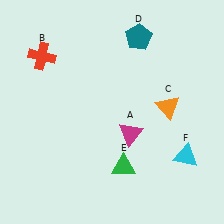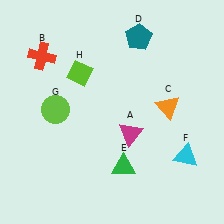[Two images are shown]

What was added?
A lime circle (G), a lime diamond (H) were added in Image 2.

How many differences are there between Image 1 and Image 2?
There are 2 differences between the two images.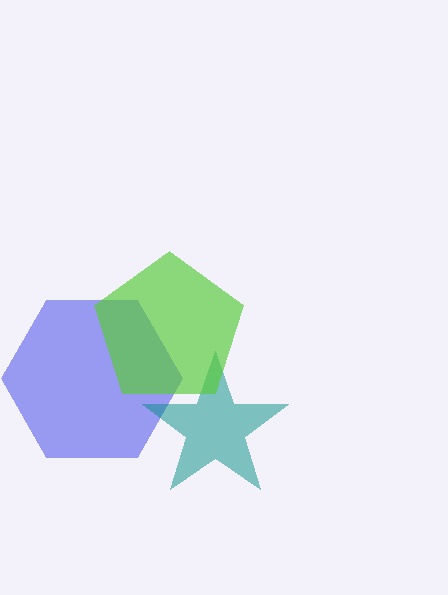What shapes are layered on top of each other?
The layered shapes are: a blue hexagon, a teal star, a lime pentagon.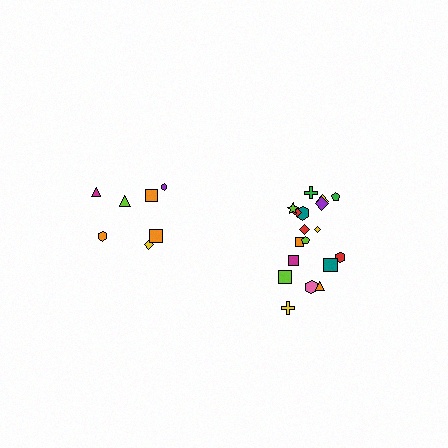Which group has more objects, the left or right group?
The right group.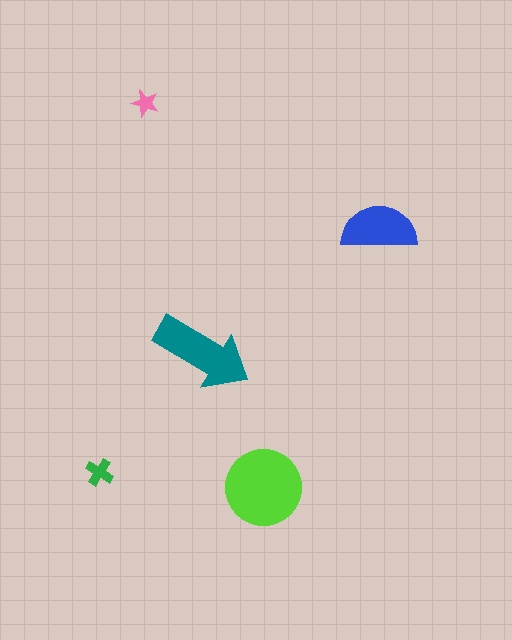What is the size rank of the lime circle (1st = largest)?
1st.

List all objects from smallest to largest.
The pink star, the green cross, the blue semicircle, the teal arrow, the lime circle.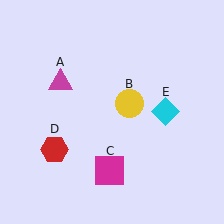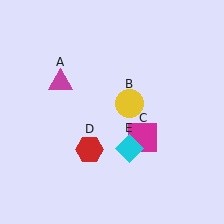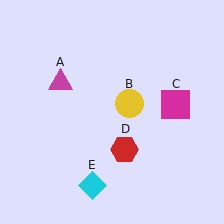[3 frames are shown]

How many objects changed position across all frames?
3 objects changed position: magenta square (object C), red hexagon (object D), cyan diamond (object E).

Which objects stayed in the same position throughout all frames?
Magenta triangle (object A) and yellow circle (object B) remained stationary.